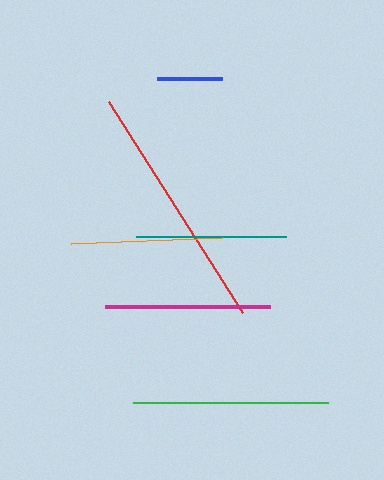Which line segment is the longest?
The red line is the longest at approximately 250 pixels.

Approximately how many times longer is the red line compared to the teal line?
The red line is approximately 1.7 times the length of the teal line.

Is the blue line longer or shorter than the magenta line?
The magenta line is longer than the blue line.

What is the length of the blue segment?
The blue segment is approximately 65 pixels long.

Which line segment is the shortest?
The blue line is the shortest at approximately 65 pixels.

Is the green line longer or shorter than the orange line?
The green line is longer than the orange line.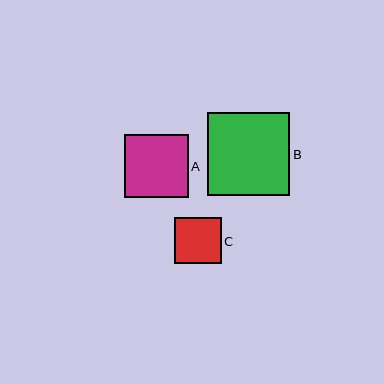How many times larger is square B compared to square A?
Square B is approximately 1.3 times the size of square A.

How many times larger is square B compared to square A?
Square B is approximately 1.3 times the size of square A.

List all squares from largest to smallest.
From largest to smallest: B, A, C.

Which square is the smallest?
Square C is the smallest with a size of approximately 46 pixels.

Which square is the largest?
Square B is the largest with a size of approximately 83 pixels.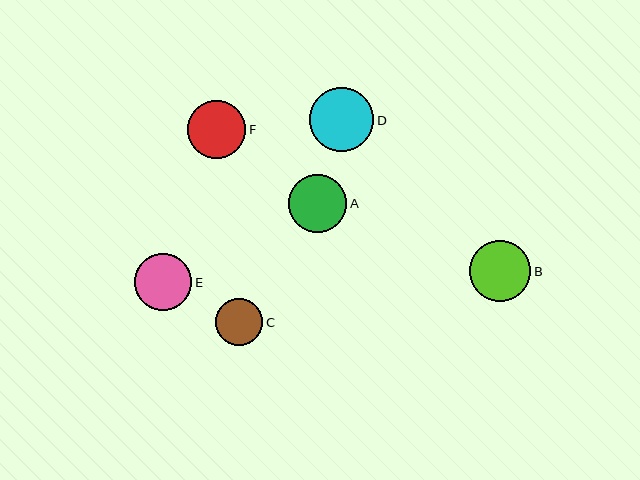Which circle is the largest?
Circle D is the largest with a size of approximately 64 pixels.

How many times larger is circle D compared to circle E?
Circle D is approximately 1.1 times the size of circle E.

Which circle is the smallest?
Circle C is the smallest with a size of approximately 47 pixels.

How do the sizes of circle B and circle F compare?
Circle B and circle F are approximately the same size.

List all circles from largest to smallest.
From largest to smallest: D, B, A, F, E, C.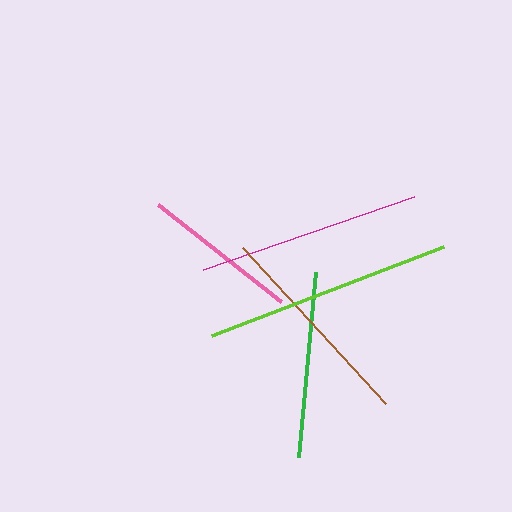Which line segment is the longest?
The lime line is the longest at approximately 248 pixels.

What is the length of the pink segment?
The pink segment is approximately 157 pixels long.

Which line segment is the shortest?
The pink line is the shortest at approximately 157 pixels.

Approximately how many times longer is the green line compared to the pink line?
The green line is approximately 1.2 times the length of the pink line.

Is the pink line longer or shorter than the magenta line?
The magenta line is longer than the pink line.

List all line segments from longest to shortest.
From longest to shortest: lime, magenta, brown, green, pink.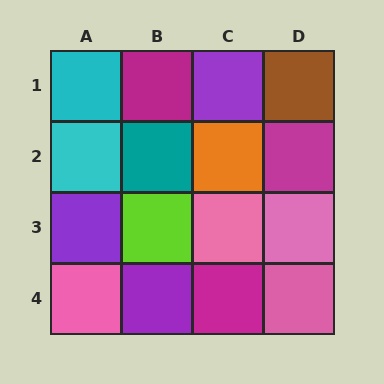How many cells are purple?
3 cells are purple.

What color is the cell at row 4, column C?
Magenta.